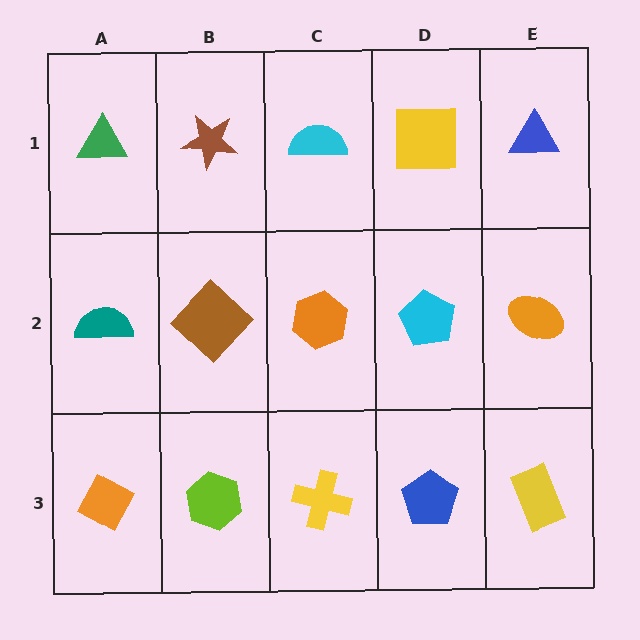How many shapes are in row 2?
5 shapes.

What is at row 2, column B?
A brown diamond.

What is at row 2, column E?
An orange ellipse.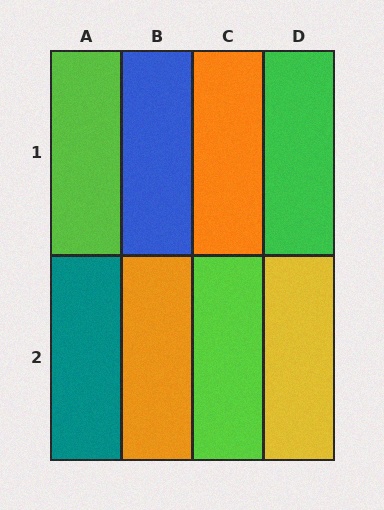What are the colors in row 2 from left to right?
Teal, orange, lime, yellow.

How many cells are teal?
1 cell is teal.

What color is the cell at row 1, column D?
Green.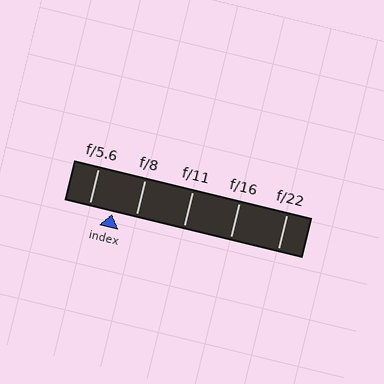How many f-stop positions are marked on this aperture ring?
There are 5 f-stop positions marked.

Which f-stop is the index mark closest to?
The index mark is closest to f/8.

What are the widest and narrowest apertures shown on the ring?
The widest aperture shown is f/5.6 and the narrowest is f/22.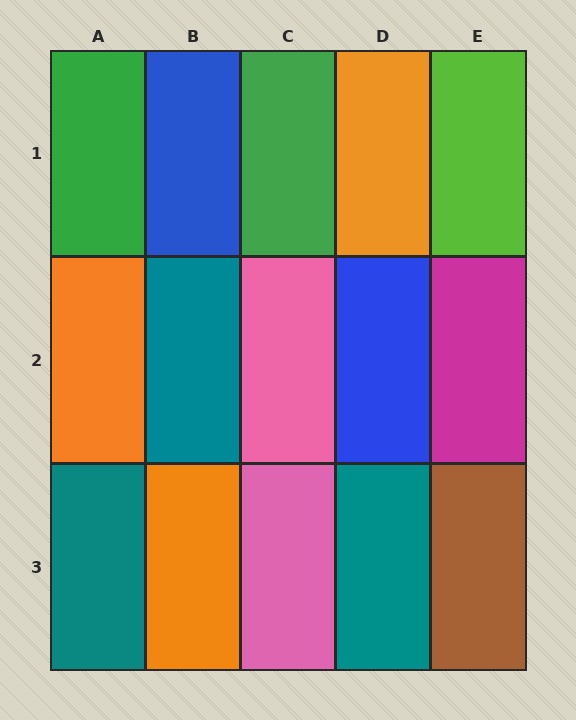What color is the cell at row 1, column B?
Blue.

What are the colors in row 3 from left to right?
Teal, orange, pink, teal, brown.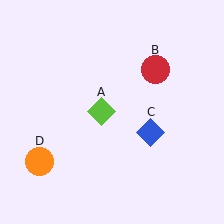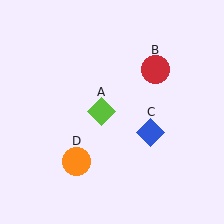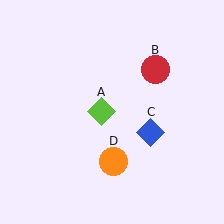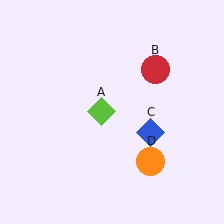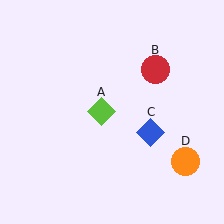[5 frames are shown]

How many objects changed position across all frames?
1 object changed position: orange circle (object D).